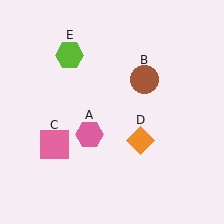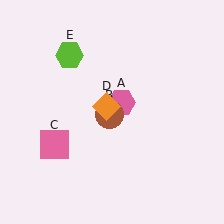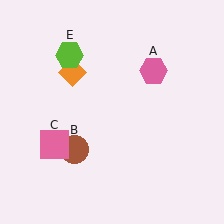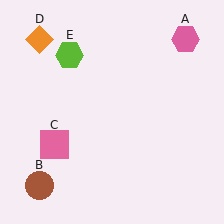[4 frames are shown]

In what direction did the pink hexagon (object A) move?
The pink hexagon (object A) moved up and to the right.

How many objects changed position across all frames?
3 objects changed position: pink hexagon (object A), brown circle (object B), orange diamond (object D).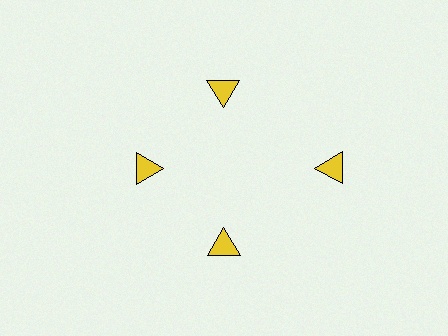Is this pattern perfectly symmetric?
No. The 4 yellow triangles are arranged in a ring, but one element near the 3 o'clock position is pushed outward from the center, breaking the 4-fold rotational symmetry.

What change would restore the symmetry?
The symmetry would be restored by moving it inward, back onto the ring so that all 4 triangles sit at equal angles and equal distance from the center.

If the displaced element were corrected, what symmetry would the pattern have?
It would have 4-fold rotational symmetry — the pattern would map onto itself every 90 degrees.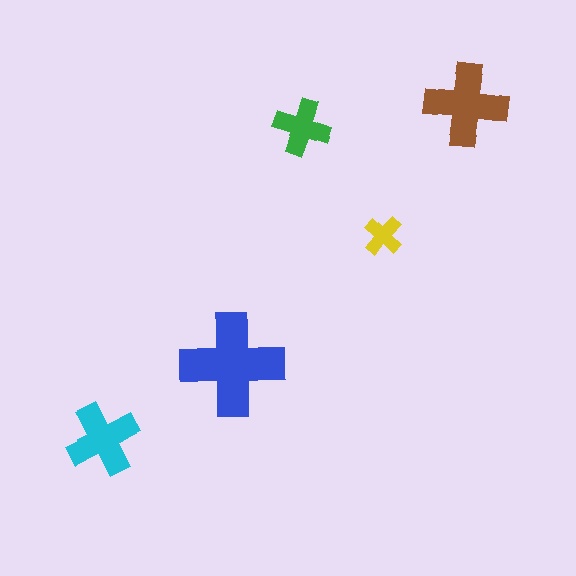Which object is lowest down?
The cyan cross is bottommost.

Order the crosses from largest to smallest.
the blue one, the brown one, the cyan one, the green one, the yellow one.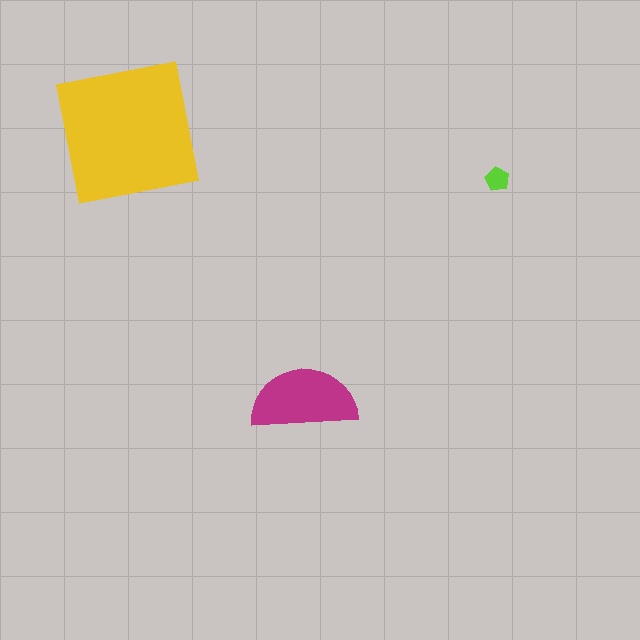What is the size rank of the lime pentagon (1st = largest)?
3rd.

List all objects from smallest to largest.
The lime pentagon, the magenta semicircle, the yellow square.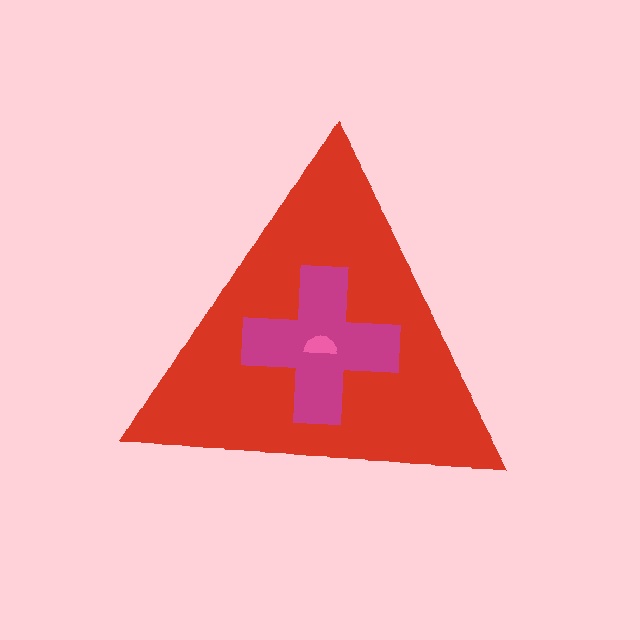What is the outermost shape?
The red triangle.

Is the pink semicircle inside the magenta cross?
Yes.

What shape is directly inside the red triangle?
The magenta cross.